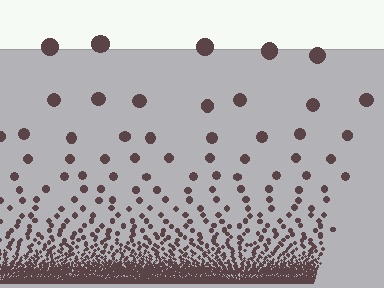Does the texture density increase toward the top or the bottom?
Density increases toward the bottom.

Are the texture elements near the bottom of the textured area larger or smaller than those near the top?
Smaller. The gradient is inverted — elements near the bottom are smaller and denser.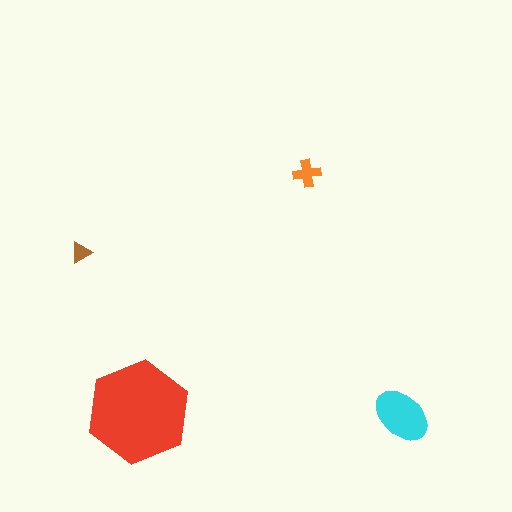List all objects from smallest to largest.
The brown triangle, the orange cross, the cyan ellipse, the red hexagon.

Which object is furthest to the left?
The brown triangle is leftmost.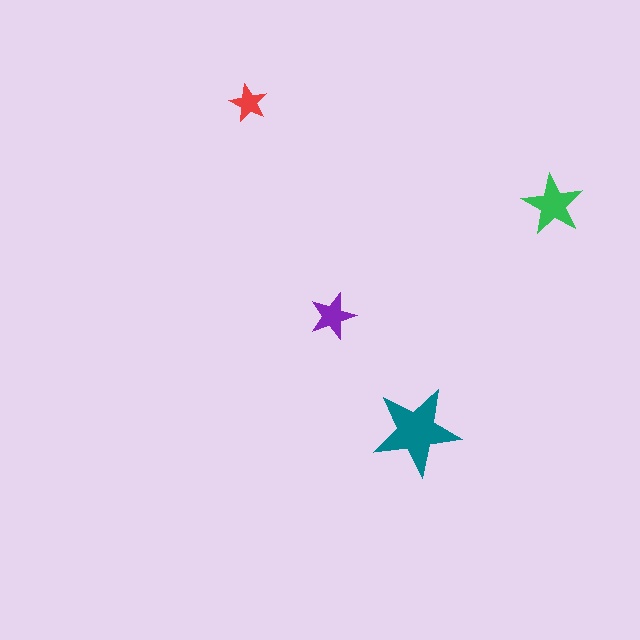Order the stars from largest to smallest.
the teal one, the green one, the purple one, the red one.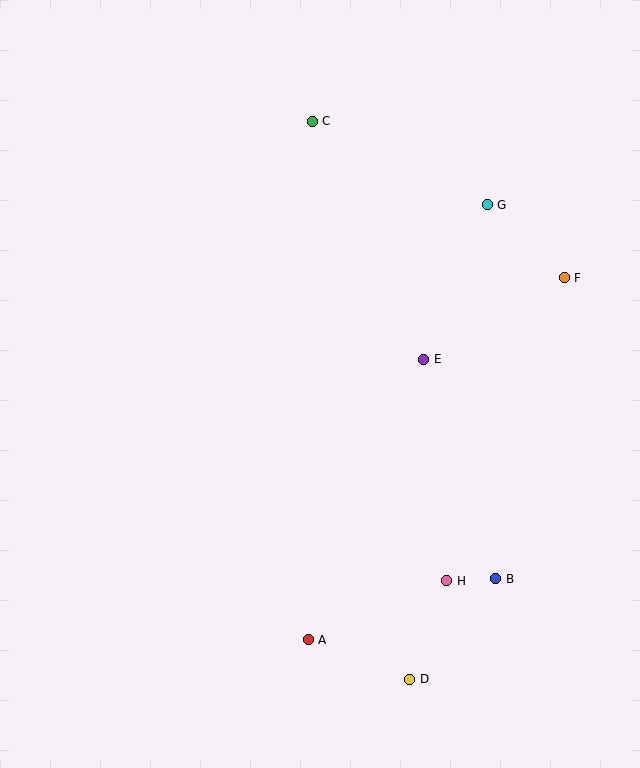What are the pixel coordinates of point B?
Point B is at (496, 579).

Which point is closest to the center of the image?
Point E at (424, 360) is closest to the center.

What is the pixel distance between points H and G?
The distance between H and G is 378 pixels.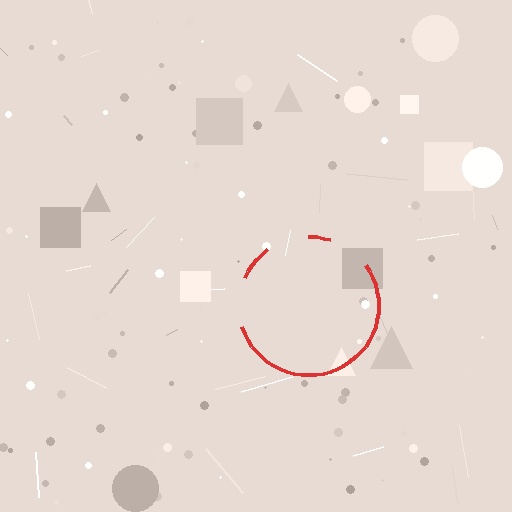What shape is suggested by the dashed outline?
The dashed outline suggests a circle.